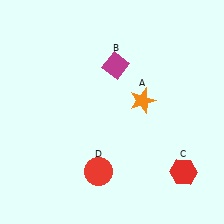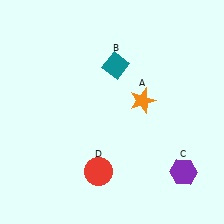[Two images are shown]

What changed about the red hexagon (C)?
In Image 1, C is red. In Image 2, it changed to purple.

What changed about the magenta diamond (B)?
In Image 1, B is magenta. In Image 2, it changed to teal.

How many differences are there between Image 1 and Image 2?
There are 2 differences between the two images.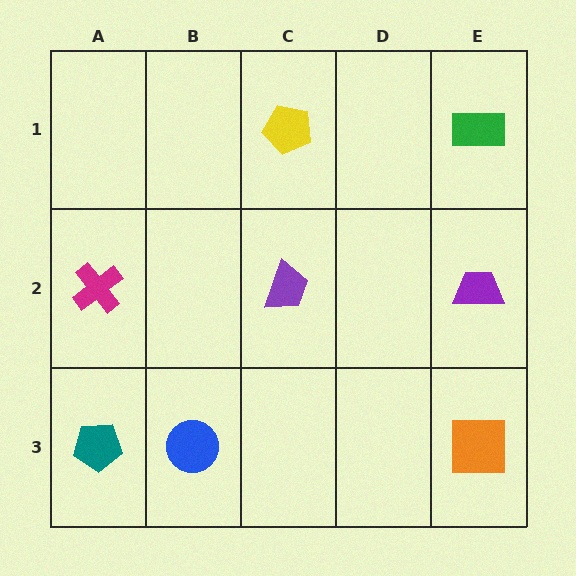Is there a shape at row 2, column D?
No, that cell is empty.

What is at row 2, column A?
A magenta cross.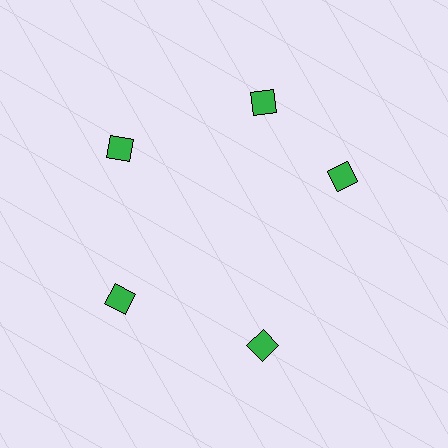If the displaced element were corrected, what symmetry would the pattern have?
It would have 5-fold rotational symmetry — the pattern would map onto itself every 72 degrees.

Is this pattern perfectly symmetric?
No. The 5 green diamonds are arranged in a ring, but one element near the 3 o'clock position is rotated out of alignment along the ring, breaking the 5-fold rotational symmetry.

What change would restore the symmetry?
The symmetry would be restored by rotating it back into even spacing with its neighbors so that all 5 diamonds sit at equal angles and equal distance from the center.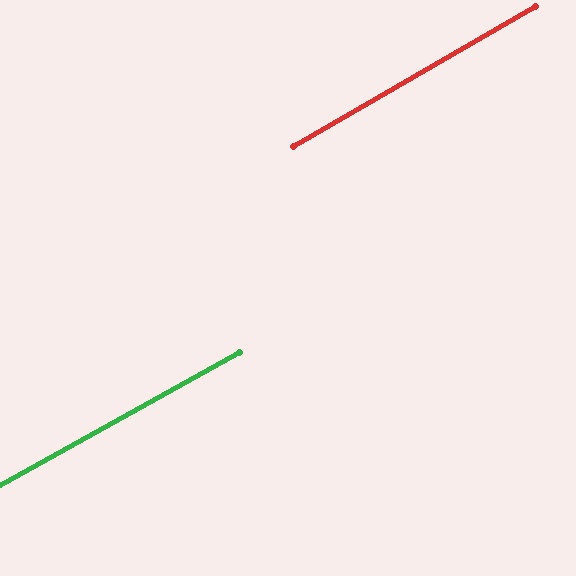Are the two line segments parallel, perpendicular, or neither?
Parallel — their directions differ by only 1.1°.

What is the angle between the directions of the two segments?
Approximately 1 degree.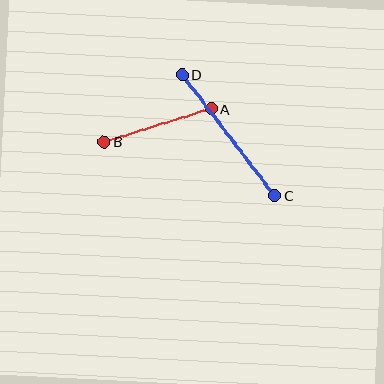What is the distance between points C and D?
The distance is approximately 152 pixels.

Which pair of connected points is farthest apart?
Points C and D are farthest apart.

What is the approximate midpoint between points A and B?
The midpoint is at approximately (158, 125) pixels.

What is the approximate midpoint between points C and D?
The midpoint is at approximately (228, 135) pixels.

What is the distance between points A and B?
The distance is approximately 112 pixels.